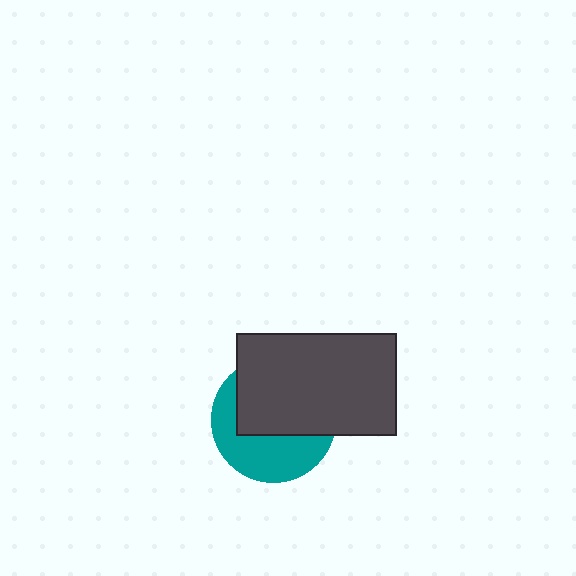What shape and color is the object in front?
The object in front is a dark gray rectangle.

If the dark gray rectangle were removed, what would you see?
You would see the complete teal circle.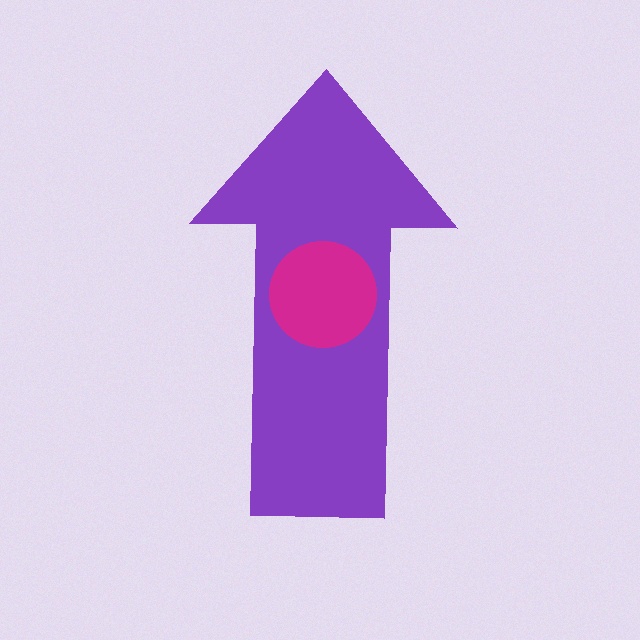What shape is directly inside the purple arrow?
The magenta circle.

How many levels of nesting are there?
2.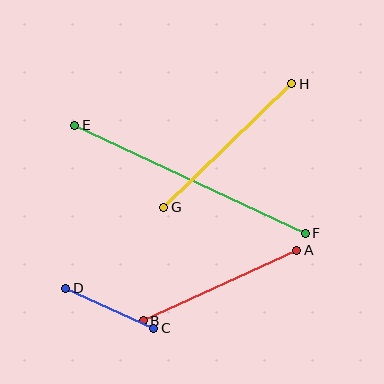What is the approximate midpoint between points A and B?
The midpoint is at approximately (220, 286) pixels.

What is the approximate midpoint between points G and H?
The midpoint is at approximately (228, 146) pixels.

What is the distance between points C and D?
The distance is approximately 96 pixels.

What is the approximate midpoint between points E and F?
The midpoint is at approximately (190, 179) pixels.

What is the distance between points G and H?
The distance is approximately 178 pixels.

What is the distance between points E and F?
The distance is approximately 255 pixels.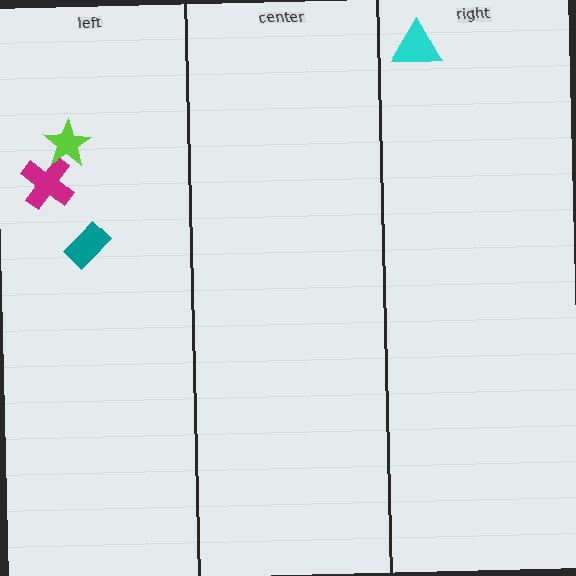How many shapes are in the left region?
3.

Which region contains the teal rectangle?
The left region.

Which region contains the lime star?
The left region.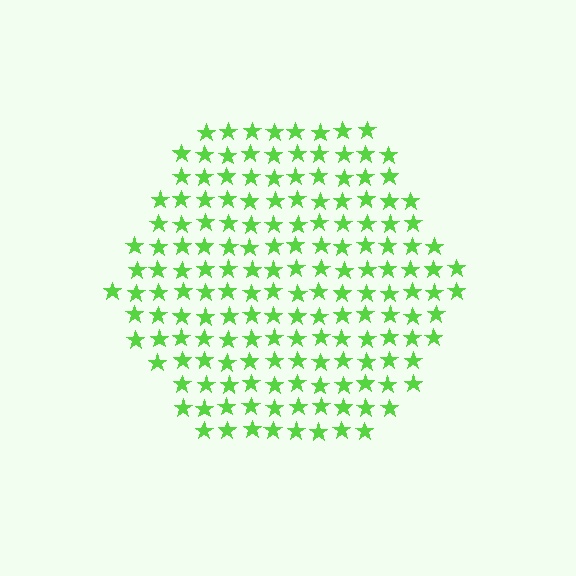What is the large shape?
The large shape is a hexagon.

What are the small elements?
The small elements are stars.